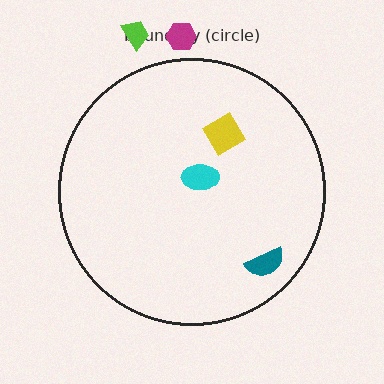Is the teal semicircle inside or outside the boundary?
Inside.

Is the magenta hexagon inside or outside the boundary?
Outside.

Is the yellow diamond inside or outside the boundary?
Inside.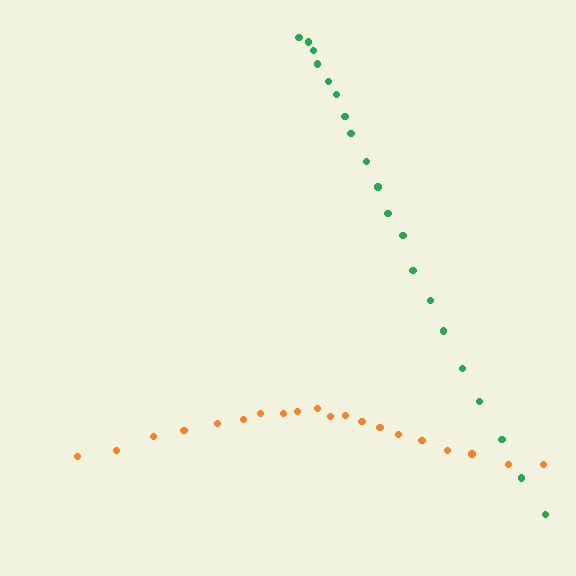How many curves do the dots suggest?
There are 2 distinct paths.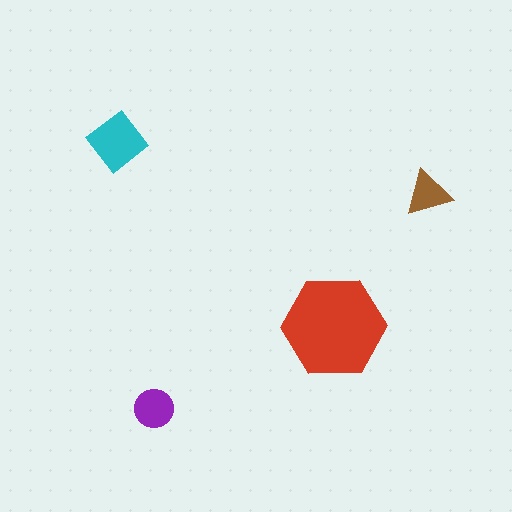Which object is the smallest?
The brown triangle.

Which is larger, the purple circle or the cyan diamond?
The cyan diamond.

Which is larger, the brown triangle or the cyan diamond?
The cyan diamond.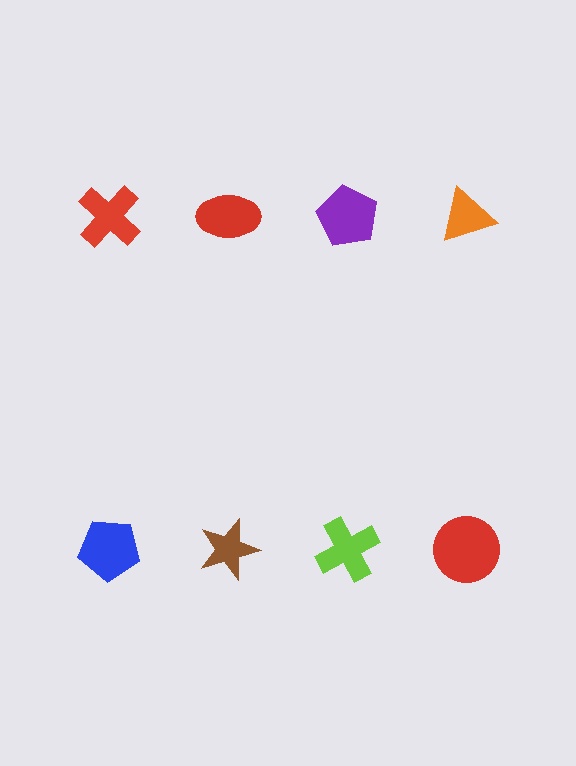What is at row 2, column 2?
A brown star.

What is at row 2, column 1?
A blue pentagon.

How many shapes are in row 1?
4 shapes.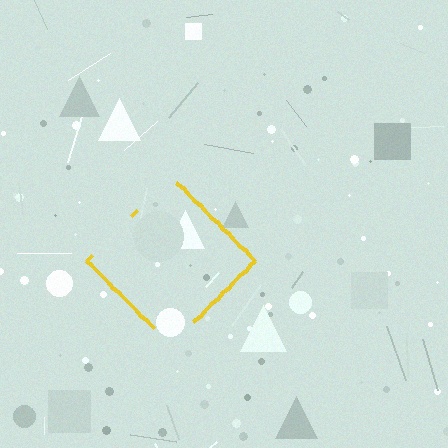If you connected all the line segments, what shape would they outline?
They would outline a diamond.